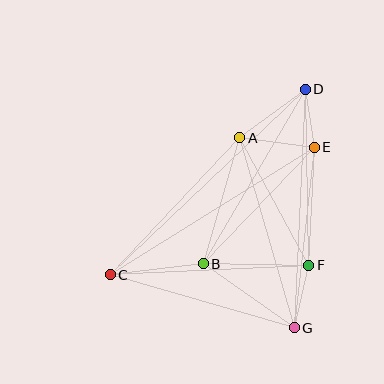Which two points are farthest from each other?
Points C and D are farthest from each other.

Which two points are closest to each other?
Points D and E are closest to each other.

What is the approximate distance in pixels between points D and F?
The distance between D and F is approximately 176 pixels.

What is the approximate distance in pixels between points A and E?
The distance between A and E is approximately 75 pixels.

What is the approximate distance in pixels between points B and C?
The distance between B and C is approximately 94 pixels.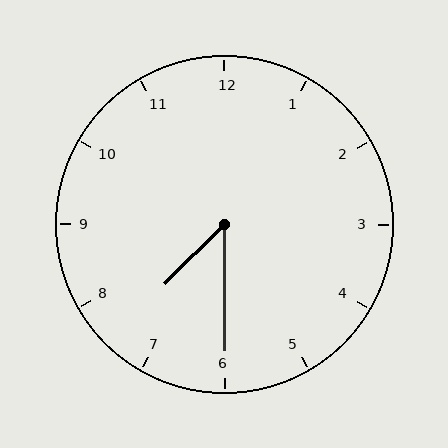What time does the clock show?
7:30.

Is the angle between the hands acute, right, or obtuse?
It is acute.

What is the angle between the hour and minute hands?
Approximately 45 degrees.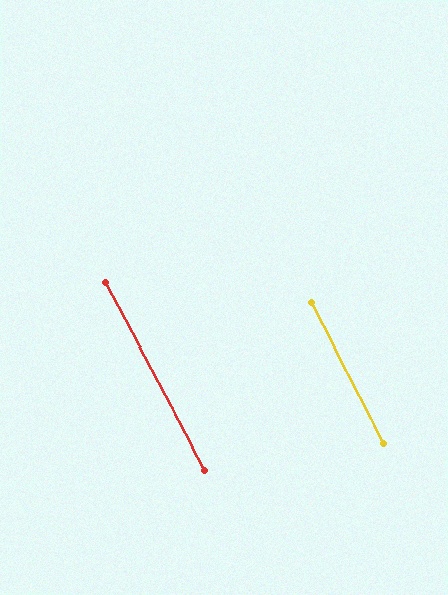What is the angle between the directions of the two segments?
Approximately 1 degree.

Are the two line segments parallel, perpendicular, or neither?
Parallel — their directions differ by only 0.9°.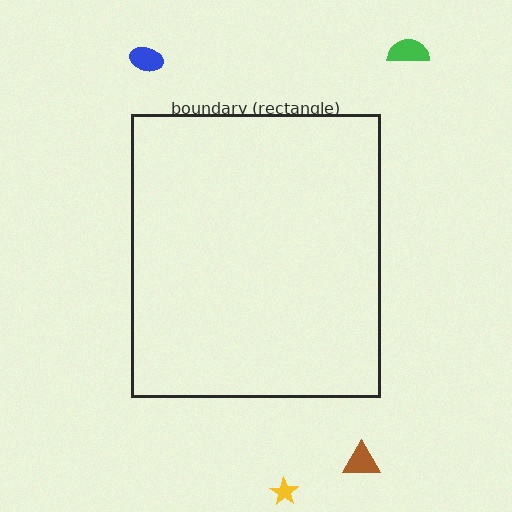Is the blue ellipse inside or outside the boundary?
Outside.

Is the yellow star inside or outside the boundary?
Outside.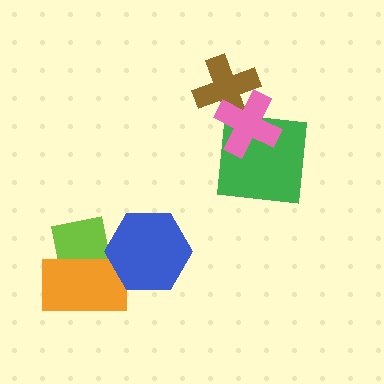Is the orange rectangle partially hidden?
Yes, it is partially covered by another shape.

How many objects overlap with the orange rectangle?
2 objects overlap with the orange rectangle.